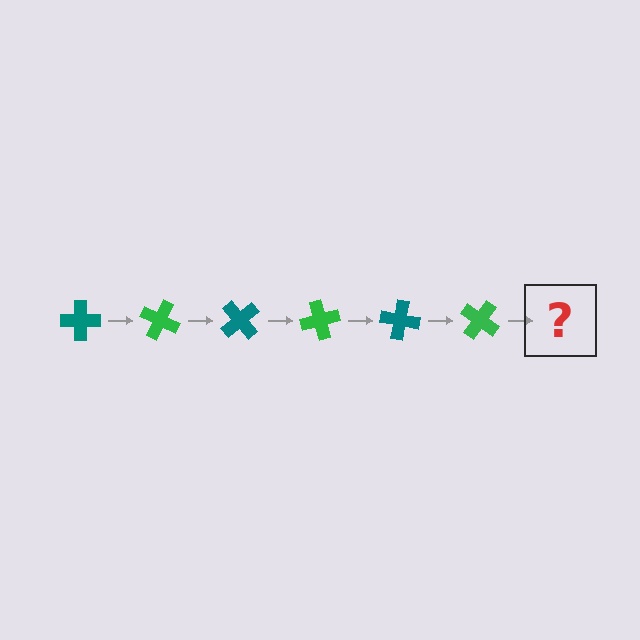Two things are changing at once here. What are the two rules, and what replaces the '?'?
The two rules are that it rotates 25 degrees each step and the color cycles through teal and green. The '?' should be a teal cross, rotated 150 degrees from the start.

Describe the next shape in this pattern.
It should be a teal cross, rotated 150 degrees from the start.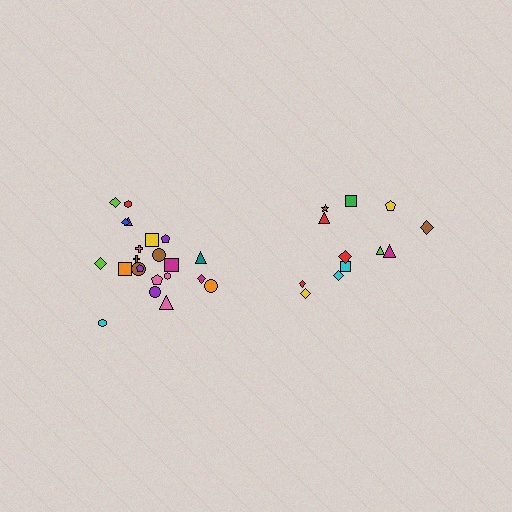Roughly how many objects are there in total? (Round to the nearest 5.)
Roughly 35 objects in total.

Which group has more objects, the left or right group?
The left group.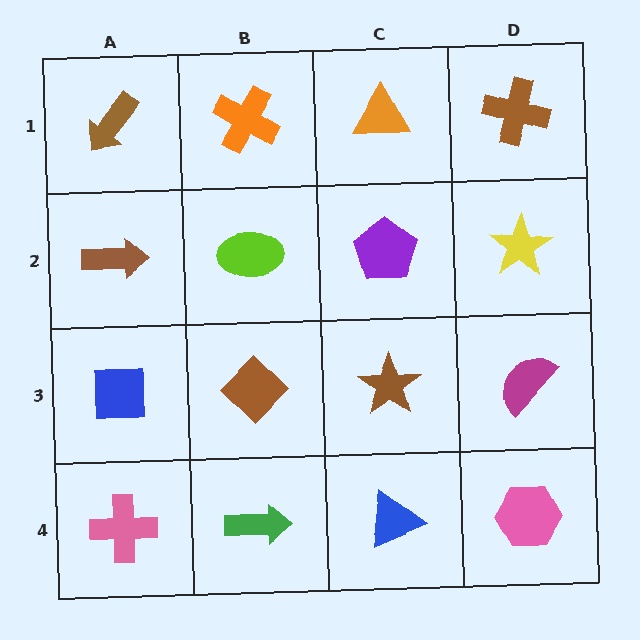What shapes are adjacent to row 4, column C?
A brown star (row 3, column C), a green arrow (row 4, column B), a pink hexagon (row 4, column D).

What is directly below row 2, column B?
A brown diamond.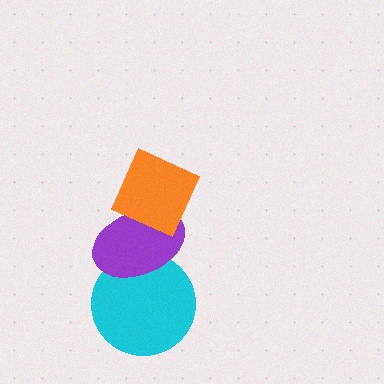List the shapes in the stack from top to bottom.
From top to bottom: the orange diamond, the purple ellipse, the cyan circle.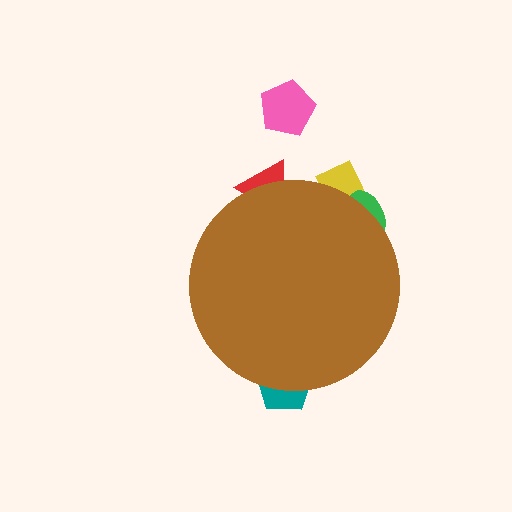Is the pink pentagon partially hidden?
No, the pink pentagon is fully visible.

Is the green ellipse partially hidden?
Yes, the green ellipse is partially hidden behind the brown circle.